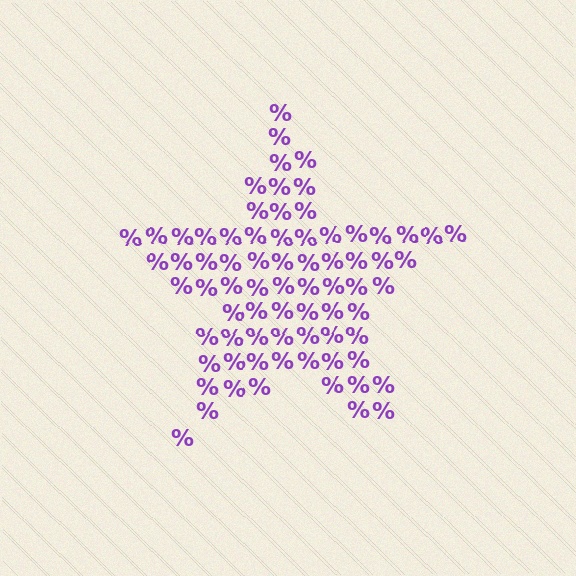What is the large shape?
The large shape is a star.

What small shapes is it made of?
It is made of small percent signs.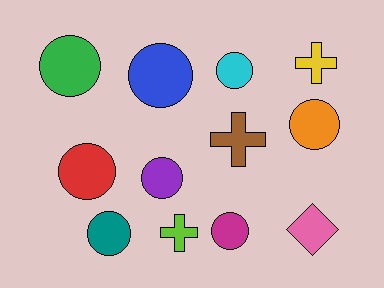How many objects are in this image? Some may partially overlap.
There are 12 objects.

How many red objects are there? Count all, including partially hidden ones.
There is 1 red object.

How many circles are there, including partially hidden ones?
There are 8 circles.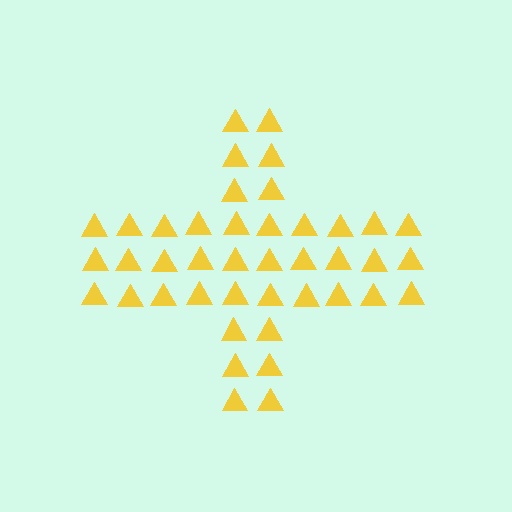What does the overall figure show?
The overall figure shows a cross.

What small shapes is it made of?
It is made of small triangles.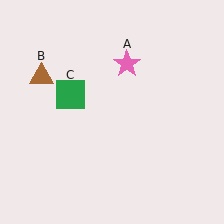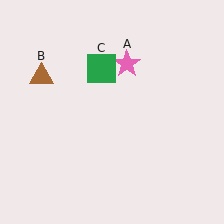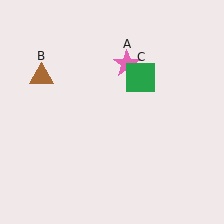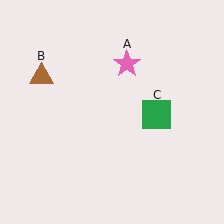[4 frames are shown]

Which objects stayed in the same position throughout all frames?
Pink star (object A) and brown triangle (object B) remained stationary.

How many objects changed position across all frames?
1 object changed position: green square (object C).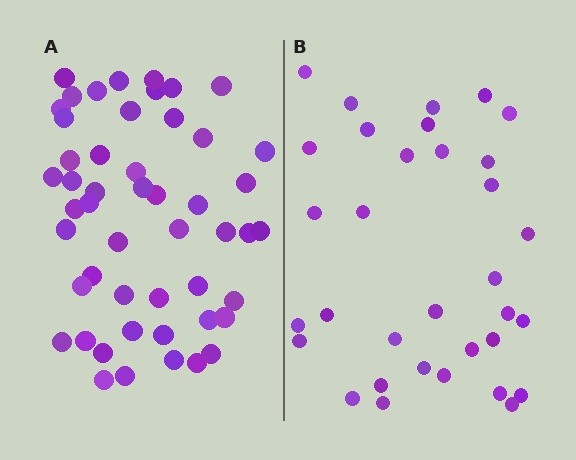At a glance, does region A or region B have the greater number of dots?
Region A (the left region) has more dots.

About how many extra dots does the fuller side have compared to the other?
Region A has approximately 15 more dots than region B.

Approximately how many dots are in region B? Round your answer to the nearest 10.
About 30 dots. (The exact count is 33, which rounds to 30.)